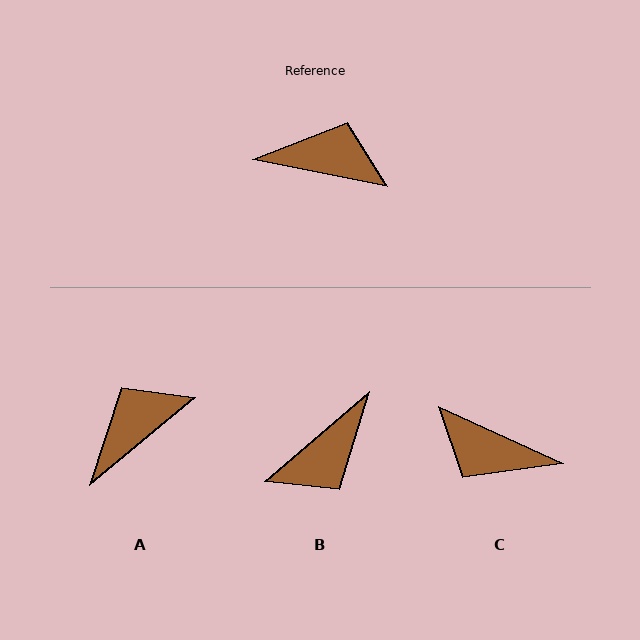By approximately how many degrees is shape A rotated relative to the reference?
Approximately 51 degrees counter-clockwise.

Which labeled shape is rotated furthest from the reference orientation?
C, about 166 degrees away.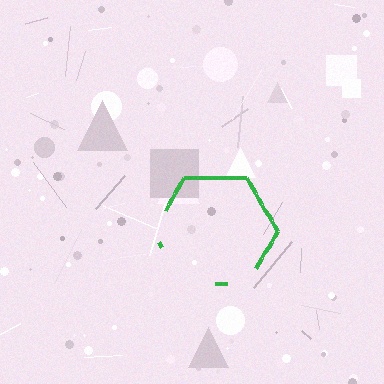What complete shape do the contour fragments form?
The contour fragments form a hexagon.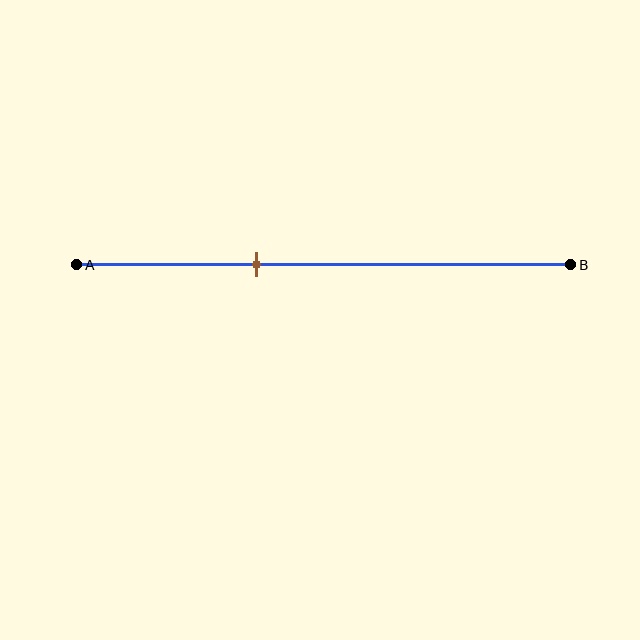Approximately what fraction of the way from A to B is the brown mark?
The brown mark is approximately 35% of the way from A to B.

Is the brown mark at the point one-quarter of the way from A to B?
No, the mark is at about 35% from A, not at the 25% one-quarter point.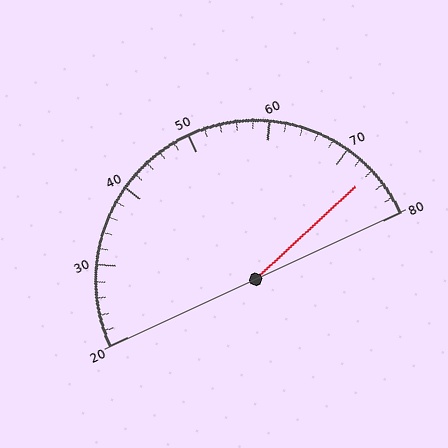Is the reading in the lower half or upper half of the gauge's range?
The reading is in the upper half of the range (20 to 80).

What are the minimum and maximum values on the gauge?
The gauge ranges from 20 to 80.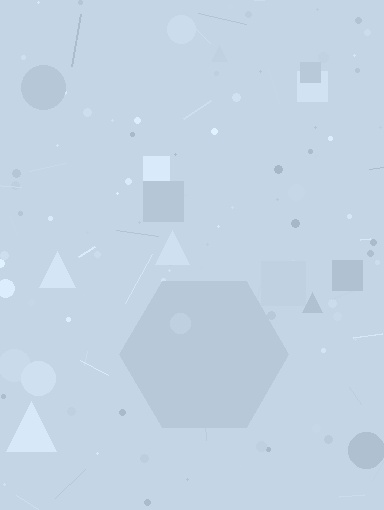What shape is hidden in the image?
A hexagon is hidden in the image.